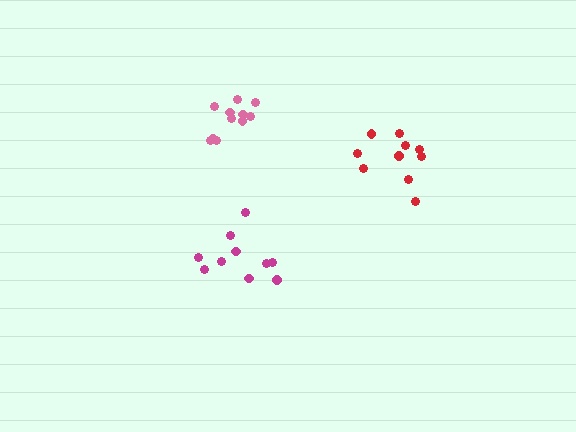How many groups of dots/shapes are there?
There are 3 groups.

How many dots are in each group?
Group 1: 10 dots, Group 2: 11 dots, Group 3: 10 dots (31 total).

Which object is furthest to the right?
The red cluster is rightmost.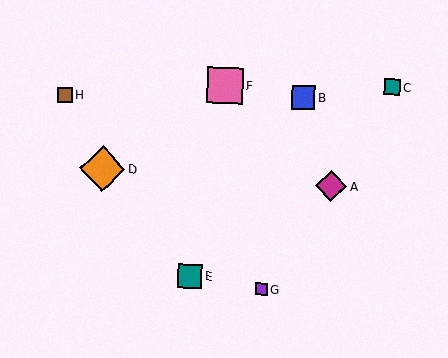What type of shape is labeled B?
Shape B is a blue square.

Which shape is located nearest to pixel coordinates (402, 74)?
The teal square (labeled C) at (392, 87) is nearest to that location.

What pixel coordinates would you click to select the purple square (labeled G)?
Click at (261, 289) to select the purple square G.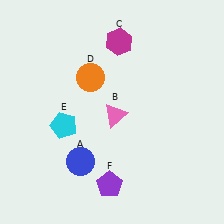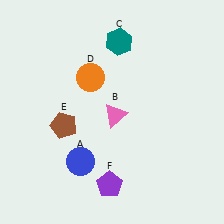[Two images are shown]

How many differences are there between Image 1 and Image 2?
There are 2 differences between the two images.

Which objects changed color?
C changed from magenta to teal. E changed from cyan to brown.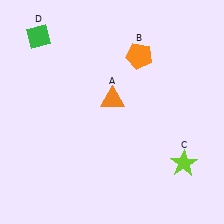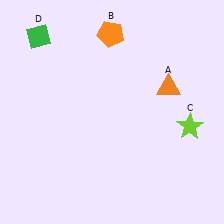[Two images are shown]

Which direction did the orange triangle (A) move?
The orange triangle (A) moved right.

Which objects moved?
The objects that moved are: the orange triangle (A), the orange pentagon (B), the lime star (C).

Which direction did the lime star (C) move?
The lime star (C) moved up.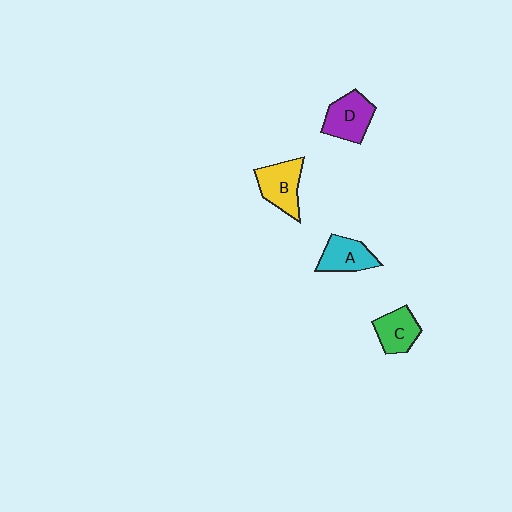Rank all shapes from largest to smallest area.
From largest to smallest: B (yellow), D (purple), A (cyan), C (green).